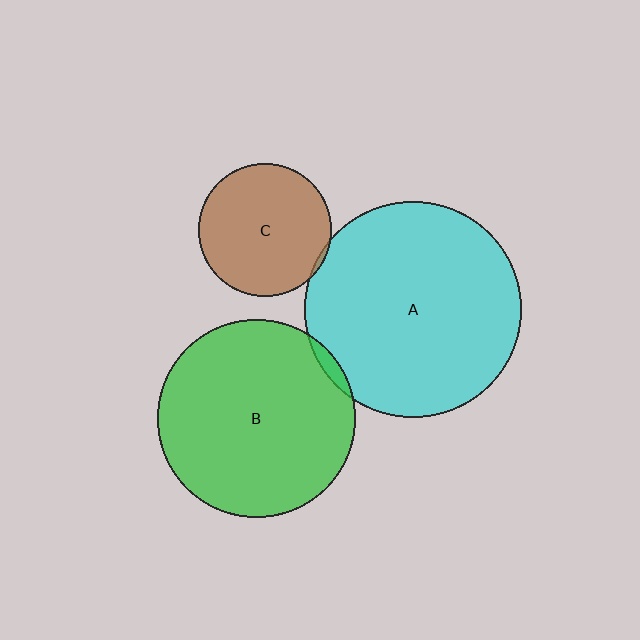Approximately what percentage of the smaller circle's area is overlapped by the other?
Approximately 5%.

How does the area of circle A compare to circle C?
Approximately 2.7 times.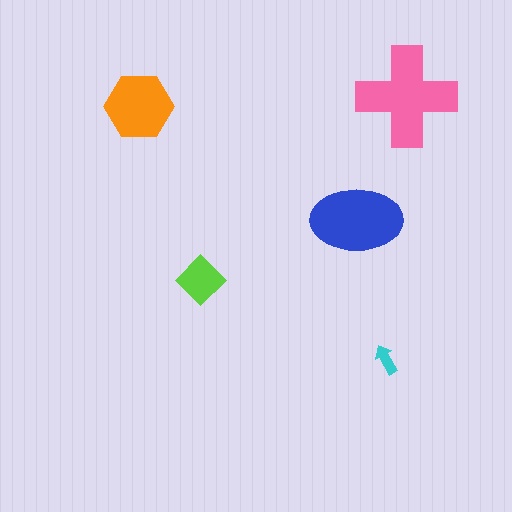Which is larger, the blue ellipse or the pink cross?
The pink cross.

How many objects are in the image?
There are 5 objects in the image.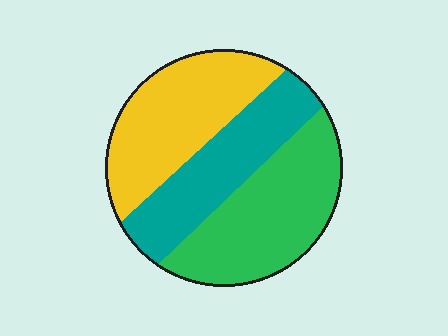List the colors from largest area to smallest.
From largest to smallest: green, yellow, teal.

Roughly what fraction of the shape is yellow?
Yellow covers around 35% of the shape.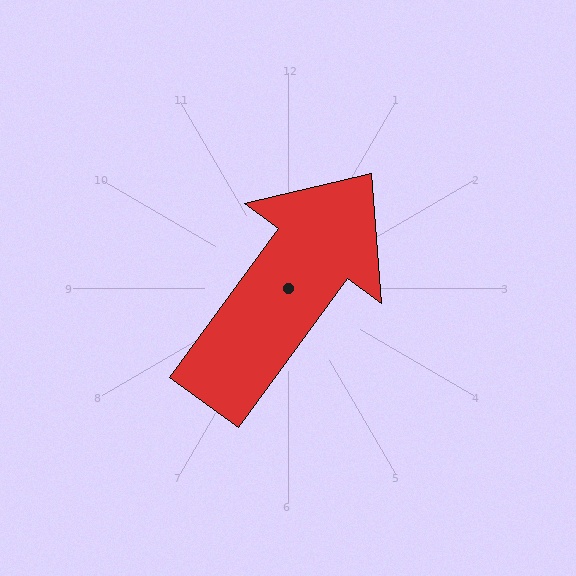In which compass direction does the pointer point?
Northeast.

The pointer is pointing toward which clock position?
Roughly 1 o'clock.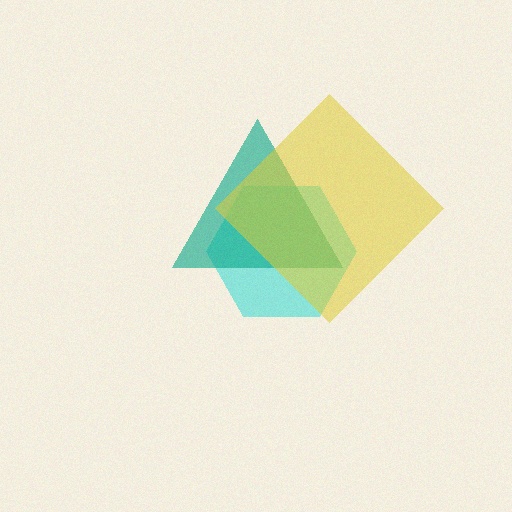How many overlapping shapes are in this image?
There are 3 overlapping shapes in the image.